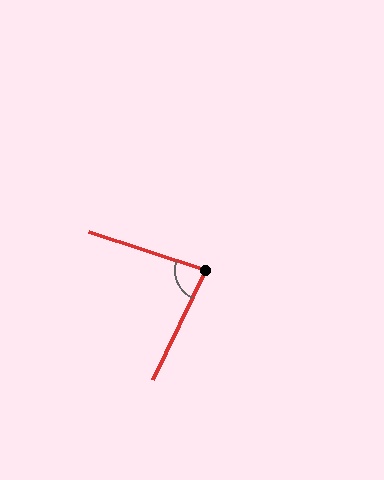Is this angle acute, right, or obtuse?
It is acute.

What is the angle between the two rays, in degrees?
Approximately 82 degrees.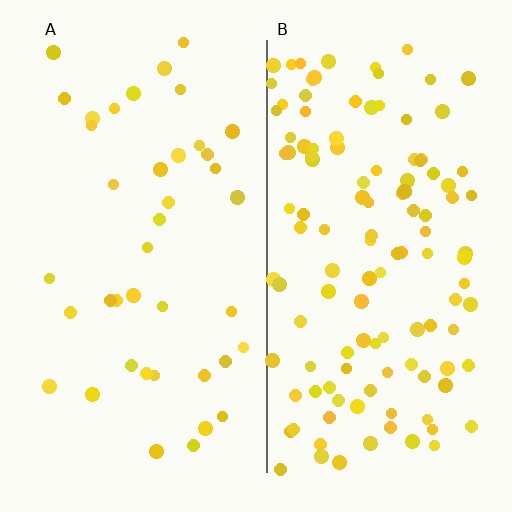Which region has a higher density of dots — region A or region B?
B (the right).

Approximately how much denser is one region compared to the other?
Approximately 3.1× — region B over region A.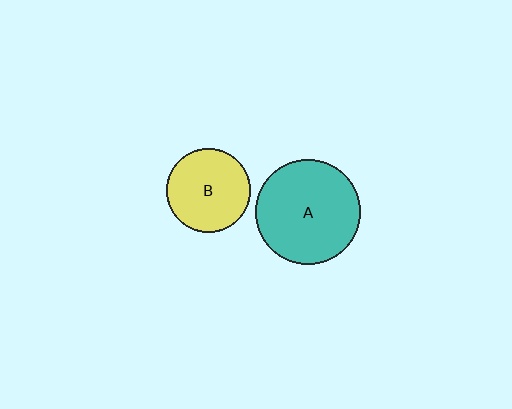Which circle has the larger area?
Circle A (teal).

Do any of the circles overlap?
No, none of the circles overlap.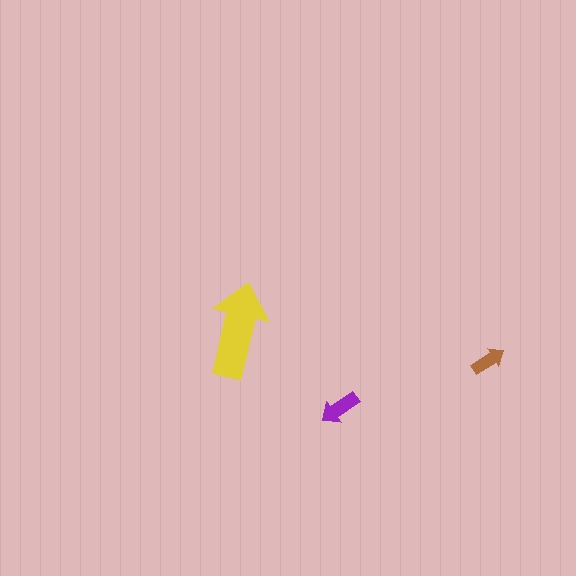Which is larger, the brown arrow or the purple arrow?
The purple one.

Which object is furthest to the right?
The brown arrow is rightmost.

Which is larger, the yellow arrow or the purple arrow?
The yellow one.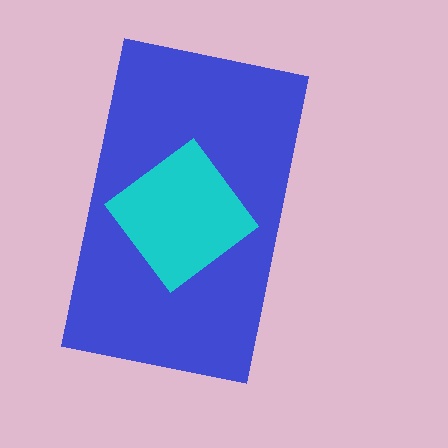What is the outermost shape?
The blue rectangle.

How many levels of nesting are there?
2.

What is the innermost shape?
The cyan diamond.